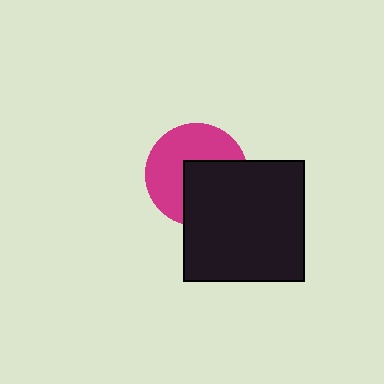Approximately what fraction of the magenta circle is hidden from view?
Roughly 44% of the magenta circle is hidden behind the black square.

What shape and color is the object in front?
The object in front is a black square.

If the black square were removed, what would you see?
You would see the complete magenta circle.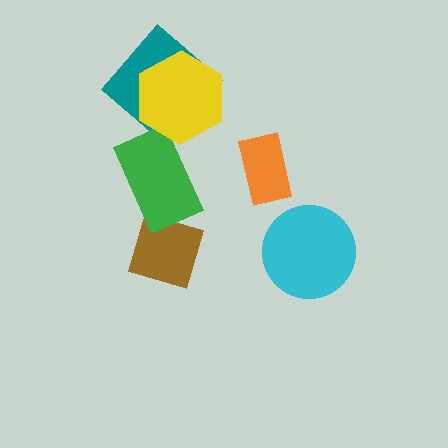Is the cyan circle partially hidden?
No, no other shape covers it.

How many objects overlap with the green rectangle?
2 objects overlap with the green rectangle.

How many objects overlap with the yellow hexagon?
2 objects overlap with the yellow hexagon.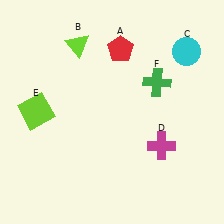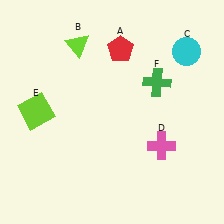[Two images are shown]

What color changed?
The cross (D) changed from magenta in Image 1 to pink in Image 2.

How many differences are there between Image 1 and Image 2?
There is 1 difference between the two images.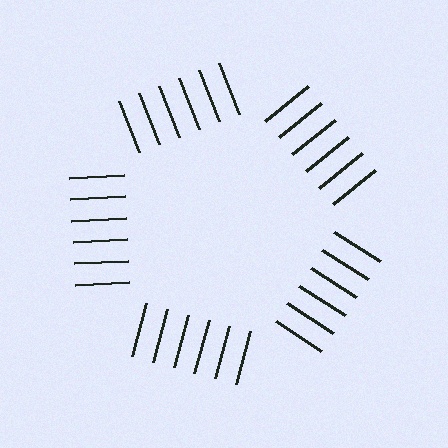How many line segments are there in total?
30 — 6 along each of the 5 edges.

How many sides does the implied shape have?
5 sides — the line-ends trace a pentagon.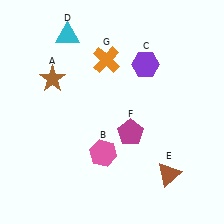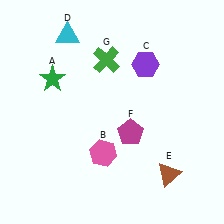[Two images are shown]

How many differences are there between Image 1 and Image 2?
There are 2 differences between the two images.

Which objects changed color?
A changed from brown to green. G changed from orange to green.